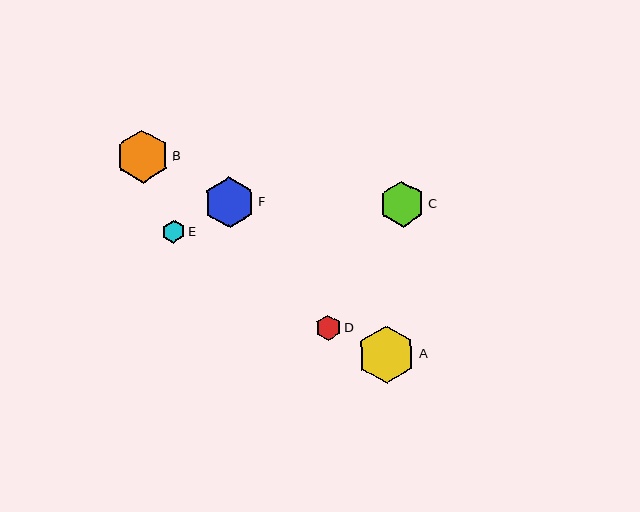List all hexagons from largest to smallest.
From largest to smallest: A, B, F, C, D, E.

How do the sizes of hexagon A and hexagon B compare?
Hexagon A and hexagon B are approximately the same size.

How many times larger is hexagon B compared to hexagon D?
Hexagon B is approximately 2.1 times the size of hexagon D.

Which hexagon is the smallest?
Hexagon E is the smallest with a size of approximately 23 pixels.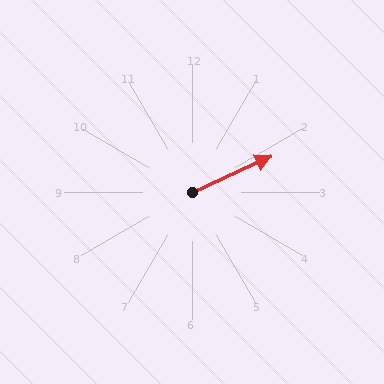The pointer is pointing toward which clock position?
Roughly 2 o'clock.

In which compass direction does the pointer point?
Northeast.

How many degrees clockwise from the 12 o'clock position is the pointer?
Approximately 65 degrees.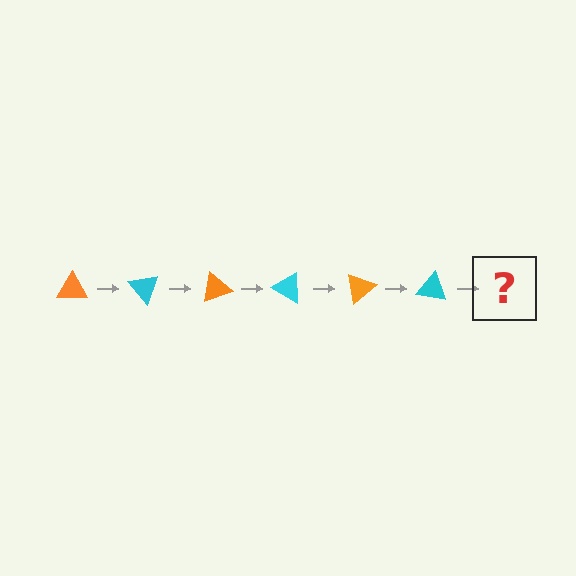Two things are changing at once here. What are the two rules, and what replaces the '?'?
The two rules are that it rotates 50 degrees each step and the color cycles through orange and cyan. The '?' should be an orange triangle, rotated 300 degrees from the start.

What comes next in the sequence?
The next element should be an orange triangle, rotated 300 degrees from the start.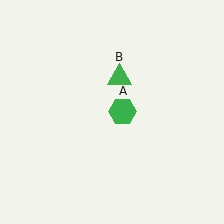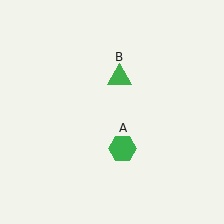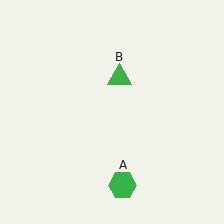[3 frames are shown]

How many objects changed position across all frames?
1 object changed position: green hexagon (object A).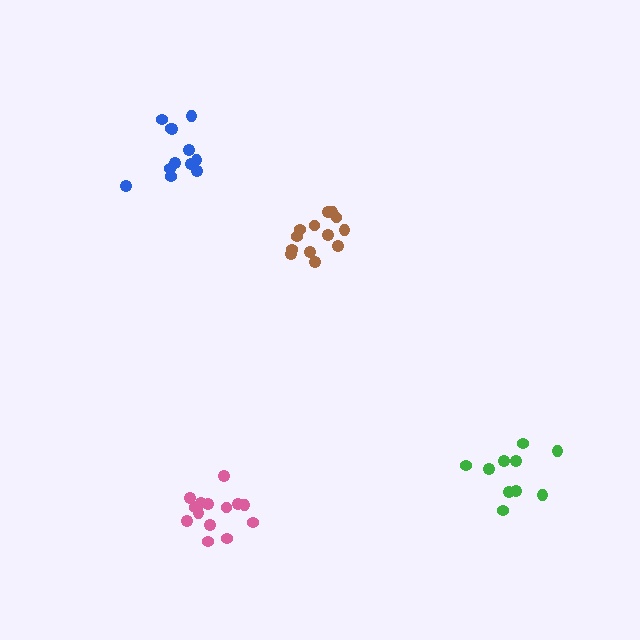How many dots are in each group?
Group 1: 14 dots, Group 2: 13 dots, Group 3: 10 dots, Group 4: 12 dots (49 total).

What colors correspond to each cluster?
The clusters are colored: pink, brown, green, blue.